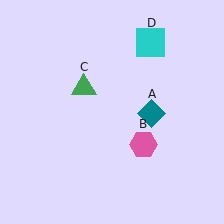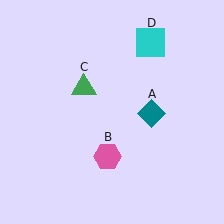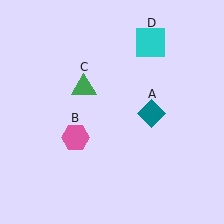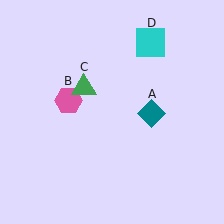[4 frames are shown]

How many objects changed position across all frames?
1 object changed position: pink hexagon (object B).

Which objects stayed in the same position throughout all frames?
Teal diamond (object A) and green triangle (object C) and cyan square (object D) remained stationary.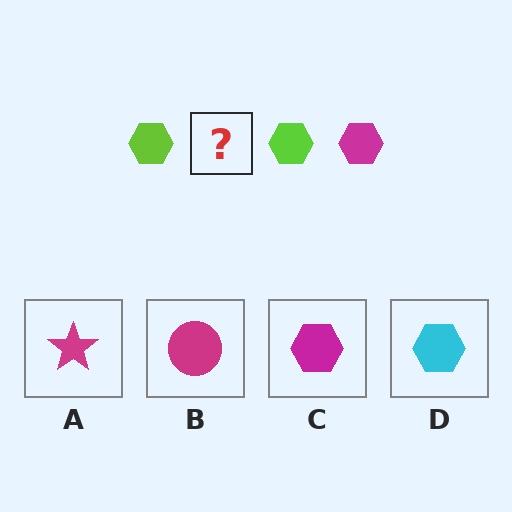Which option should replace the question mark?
Option C.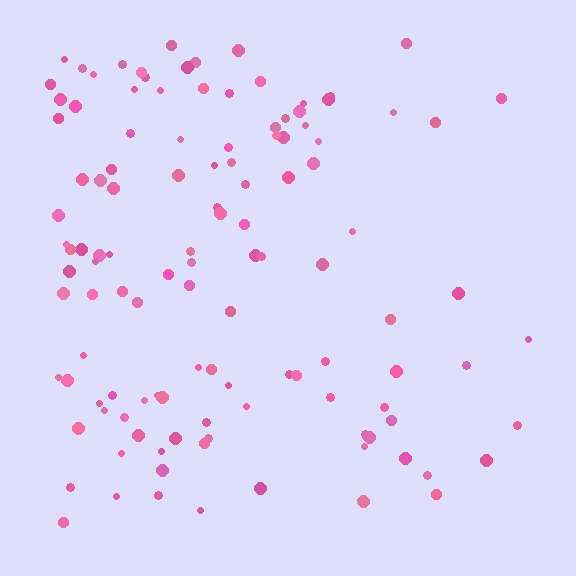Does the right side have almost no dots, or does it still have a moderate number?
Still a moderate number, just noticeably fewer than the left.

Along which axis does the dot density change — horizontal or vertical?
Horizontal.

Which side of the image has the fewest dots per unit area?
The right.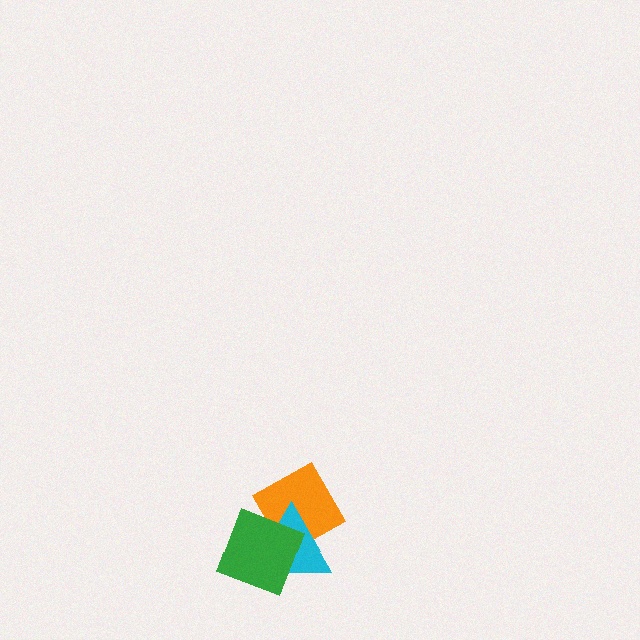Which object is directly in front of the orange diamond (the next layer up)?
The cyan triangle is directly in front of the orange diamond.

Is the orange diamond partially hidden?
Yes, it is partially covered by another shape.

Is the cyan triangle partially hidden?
Yes, it is partially covered by another shape.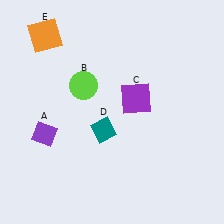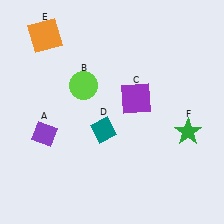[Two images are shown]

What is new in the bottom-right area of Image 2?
A green star (F) was added in the bottom-right area of Image 2.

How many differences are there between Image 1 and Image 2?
There is 1 difference between the two images.